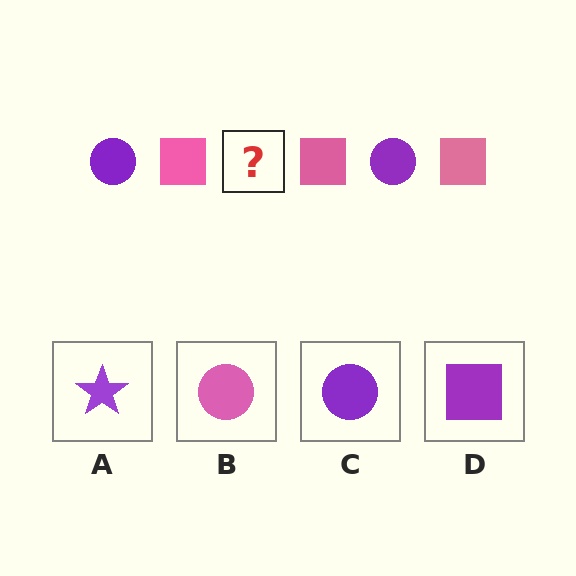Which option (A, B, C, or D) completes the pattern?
C.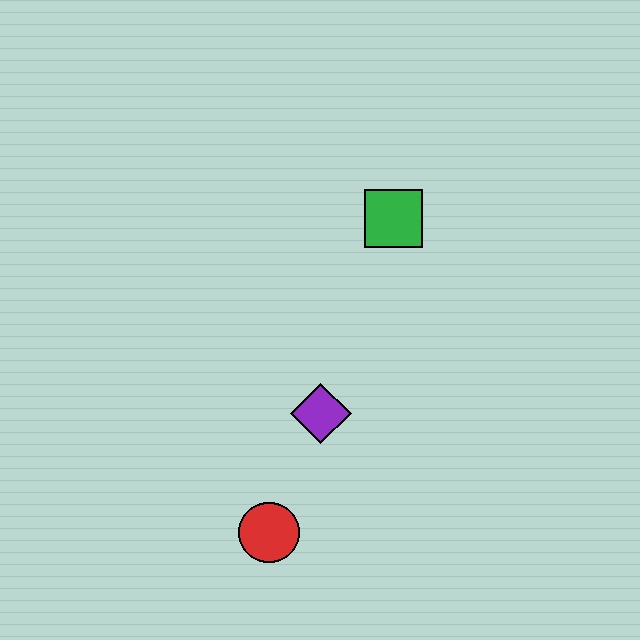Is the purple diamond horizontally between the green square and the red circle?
Yes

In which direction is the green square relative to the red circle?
The green square is above the red circle.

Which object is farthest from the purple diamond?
The green square is farthest from the purple diamond.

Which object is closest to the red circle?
The purple diamond is closest to the red circle.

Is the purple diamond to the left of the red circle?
No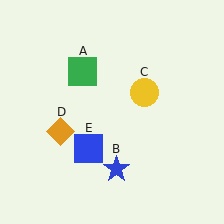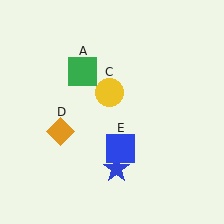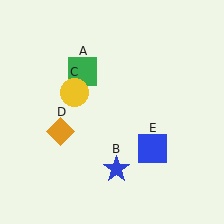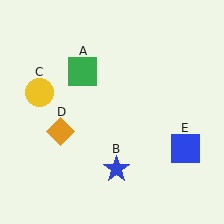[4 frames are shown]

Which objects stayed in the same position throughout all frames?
Green square (object A) and blue star (object B) and orange diamond (object D) remained stationary.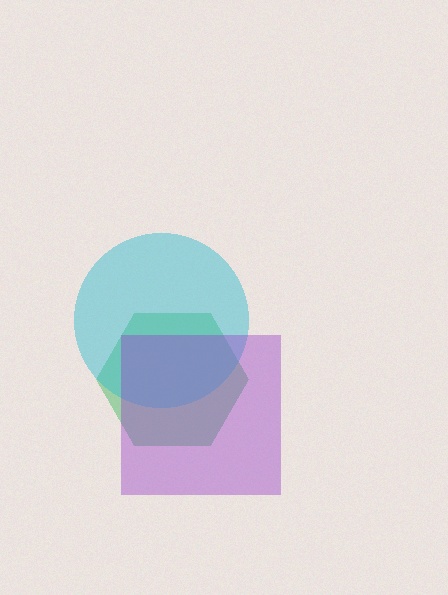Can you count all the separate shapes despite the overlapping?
Yes, there are 3 separate shapes.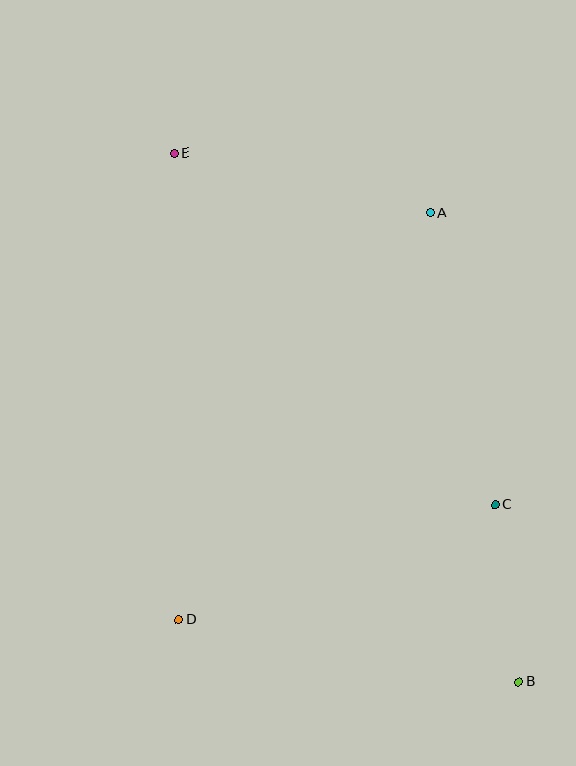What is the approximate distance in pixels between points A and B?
The distance between A and B is approximately 477 pixels.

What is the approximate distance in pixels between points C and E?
The distance between C and E is approximately 476 pixels.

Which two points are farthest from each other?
Points B and E are farthest from each other.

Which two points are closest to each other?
Points B and C are closest to each other.